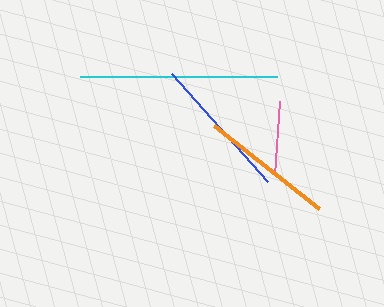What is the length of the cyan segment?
The cyan segment is approximately 196 pixels long.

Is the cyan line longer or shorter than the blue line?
The cyan line is longer than the blue line.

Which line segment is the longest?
The cyan line is the longest at approximately 196 pixels.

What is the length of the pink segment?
The pink segment is approximately 74 pixels long.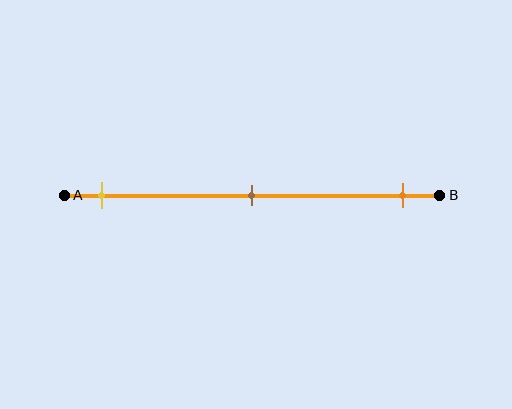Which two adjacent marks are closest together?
The yellow and brown marks are the closest adjacent pair.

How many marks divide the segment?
There are 3 marks dividing the segment.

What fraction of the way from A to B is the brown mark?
The brown mark is approximately 50% (0.5) of the way from A to B.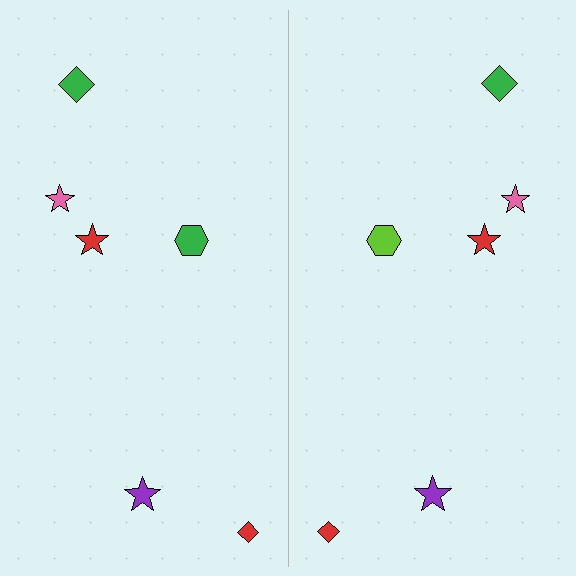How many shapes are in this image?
There are 12 shapes in this image.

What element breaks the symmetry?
The lime hexagon on the right side breaks the symmetry — its mirror counterpart is green.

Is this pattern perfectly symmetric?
No, the pattern is not perfectly symmetric. The lime hexagon on the right side breaks the symmetry — its mirror counterpart is green.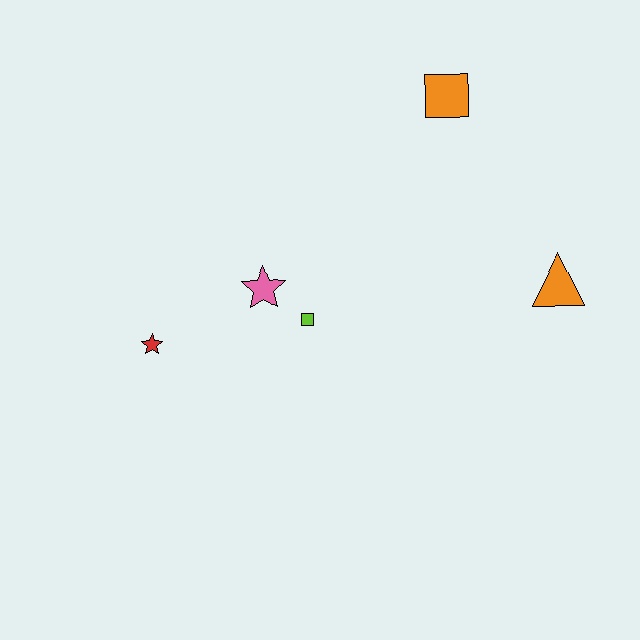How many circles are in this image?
There are no circles.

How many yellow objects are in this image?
There are no yellow objects.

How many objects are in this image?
There are 5 objects.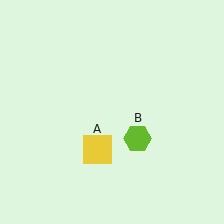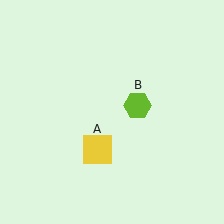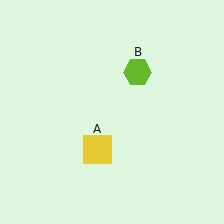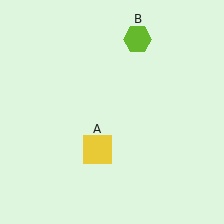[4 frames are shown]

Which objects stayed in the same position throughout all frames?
Yellow square (object A) remained stationary.